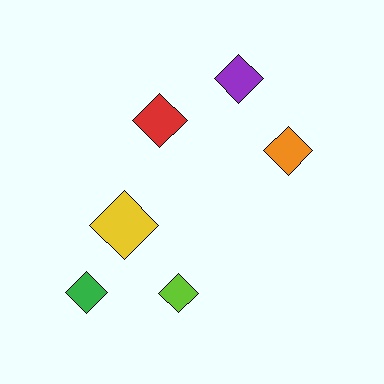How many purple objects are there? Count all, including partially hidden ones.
There is 1 purple object.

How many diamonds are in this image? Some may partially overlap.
There are 6 diamonds.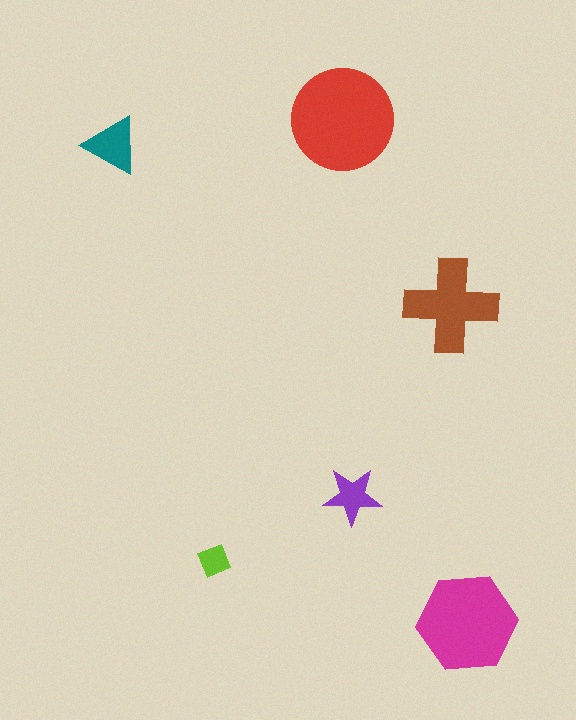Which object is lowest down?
The magenta hexagon is bottommost.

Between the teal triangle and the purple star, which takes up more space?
The teal triangle.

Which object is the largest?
The red circle.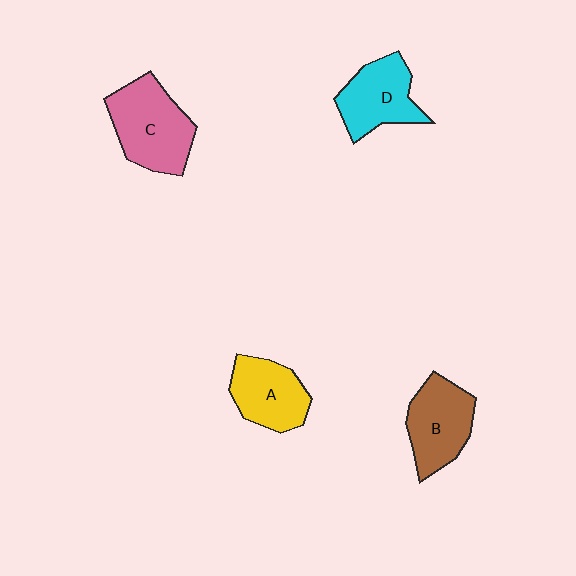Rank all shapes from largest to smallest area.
From largest to smallest: C (pink), B (brown), D (cyan), A (yellow).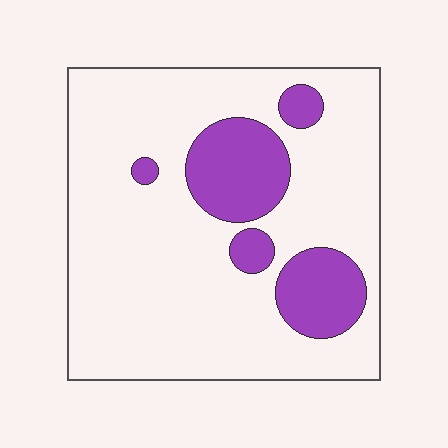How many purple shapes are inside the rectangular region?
5.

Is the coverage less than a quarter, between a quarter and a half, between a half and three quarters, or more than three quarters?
Less than a quarter.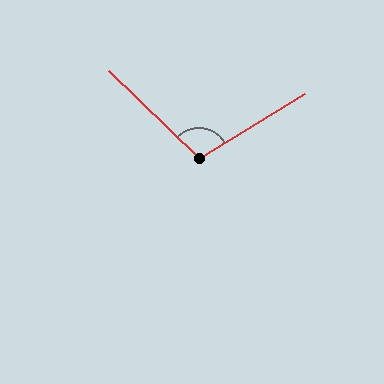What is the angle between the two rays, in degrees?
Approximately 104 degrees.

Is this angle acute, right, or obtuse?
It is obtuse.